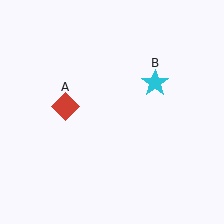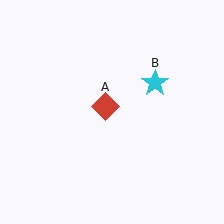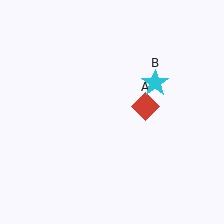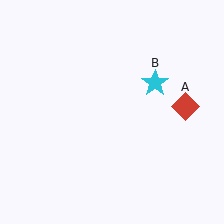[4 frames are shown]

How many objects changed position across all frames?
1 object changed position: red diamond (object A).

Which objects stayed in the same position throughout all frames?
Cyan star (object B) remained stationary.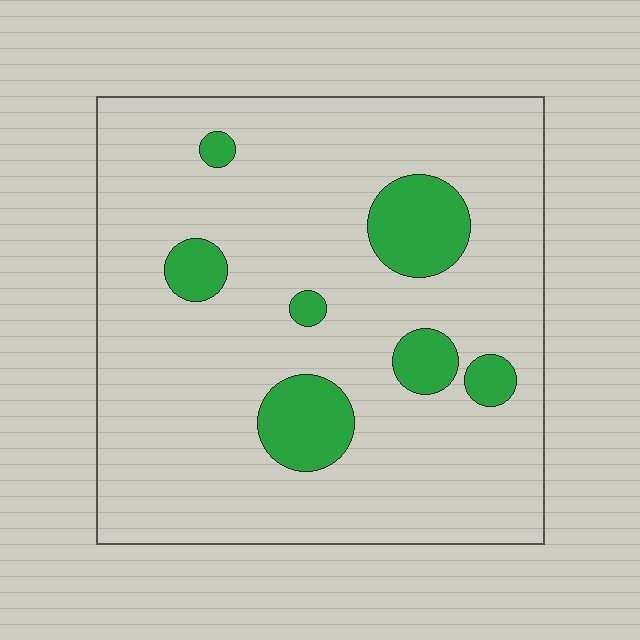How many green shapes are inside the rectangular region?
7.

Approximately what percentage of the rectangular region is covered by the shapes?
Approximately 15%.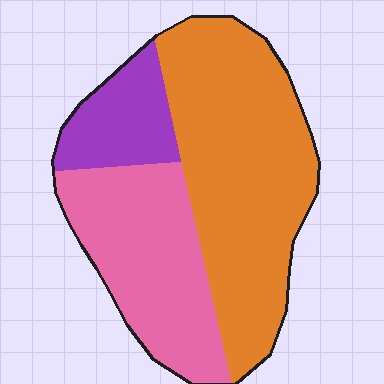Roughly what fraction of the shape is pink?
Pink covers 33% of the shape.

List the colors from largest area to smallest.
From largest to smallest: orange, pink, purple.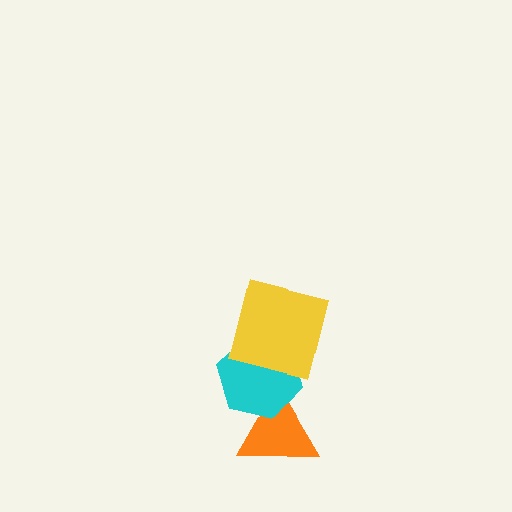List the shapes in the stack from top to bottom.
From top to bottom: the yellow square, the cyan hexagon, the orange triangle.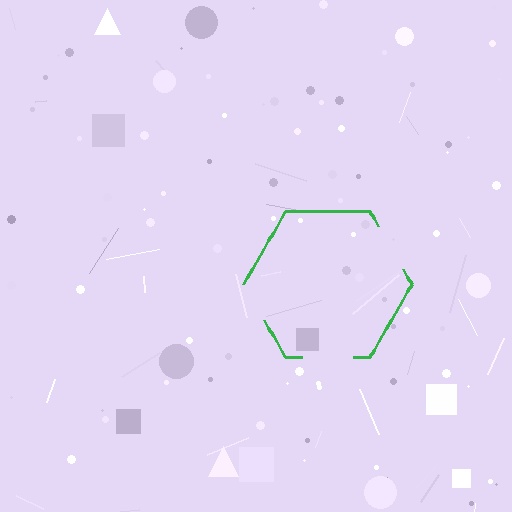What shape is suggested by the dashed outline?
The dashed outline suggests a hexagon.